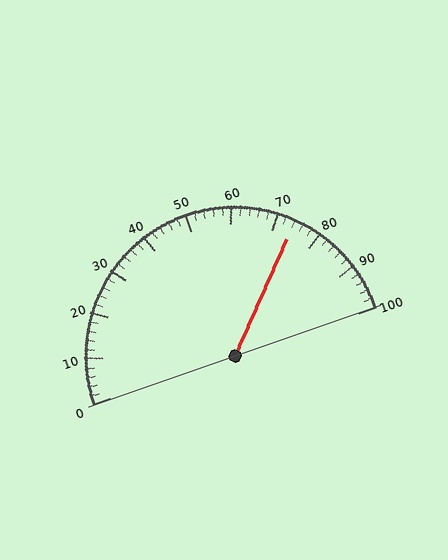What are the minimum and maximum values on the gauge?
The gauge ranges from 0 to 100.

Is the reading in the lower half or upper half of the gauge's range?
The reading is in the upper half of the range (0 to 100).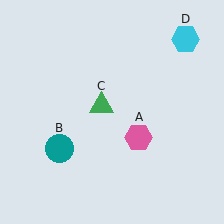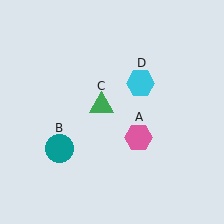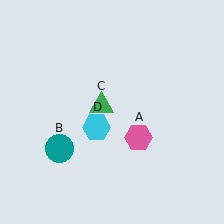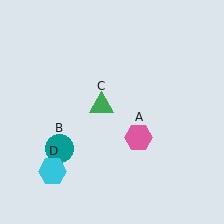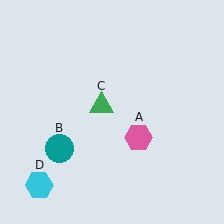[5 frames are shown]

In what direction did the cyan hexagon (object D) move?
The cyan hexagon (object D) moved down and to the left.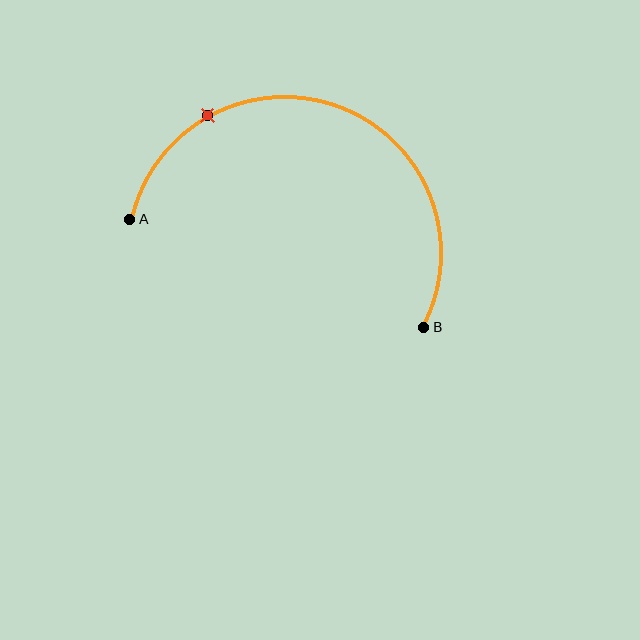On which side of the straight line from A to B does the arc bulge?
The arc bulges above the straight line connecting A and B.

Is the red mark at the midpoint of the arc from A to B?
No. The red mark lies on the arc but is closer to endpoint A. The arc midpoint would be at the point on the curve equidistant along the arc from both A and B.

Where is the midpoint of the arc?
The arc midpoint is the point on the curve farthest from the straight line joining A and B. It sits above that line.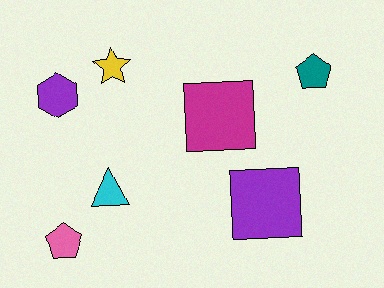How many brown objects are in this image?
There are no brown objects.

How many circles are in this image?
There are no circles.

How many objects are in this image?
There are 7 objects.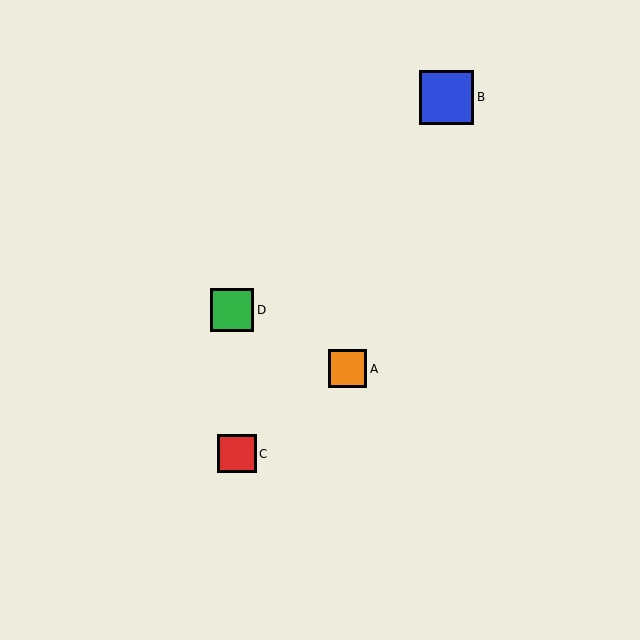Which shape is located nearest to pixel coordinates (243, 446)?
The red square (labeled C) at (237, 454) is nearest to that location.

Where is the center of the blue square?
The center of the blue square is at (447, 97).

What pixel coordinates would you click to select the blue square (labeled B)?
Click at (447, 97) to select the blue square B.